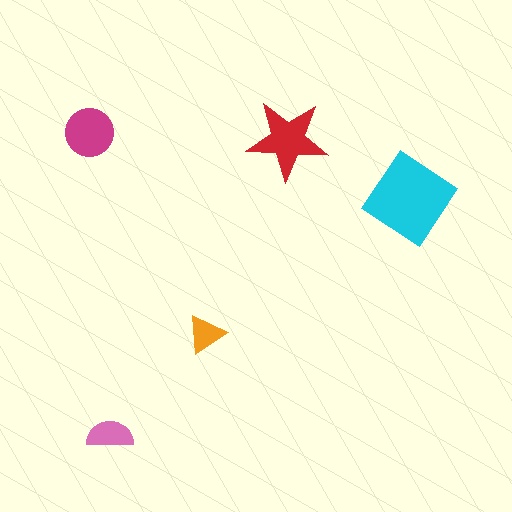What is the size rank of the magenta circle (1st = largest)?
3rd.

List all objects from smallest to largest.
The orange triangle, the pink semicircle, the magenta circle, the red star, the cyan diamond.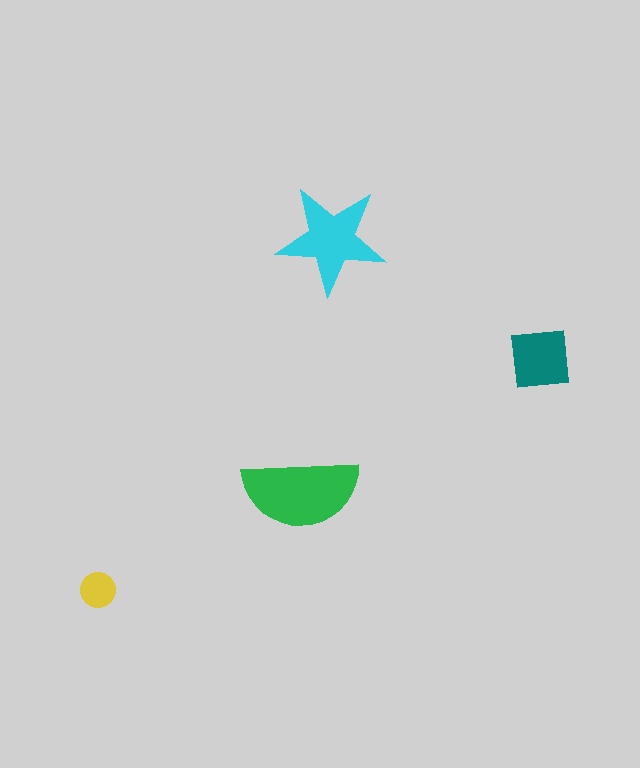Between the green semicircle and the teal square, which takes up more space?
The green semicircle.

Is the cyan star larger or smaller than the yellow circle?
Larger.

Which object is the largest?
The green semicircle.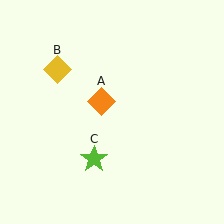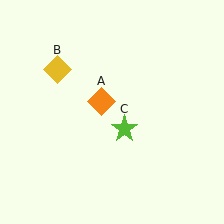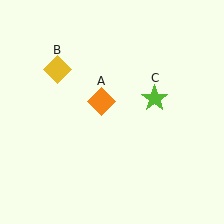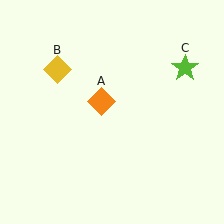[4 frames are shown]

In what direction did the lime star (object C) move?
The lime star (object C) moved up and to the right.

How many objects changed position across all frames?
1 object changed position: lime star (object C).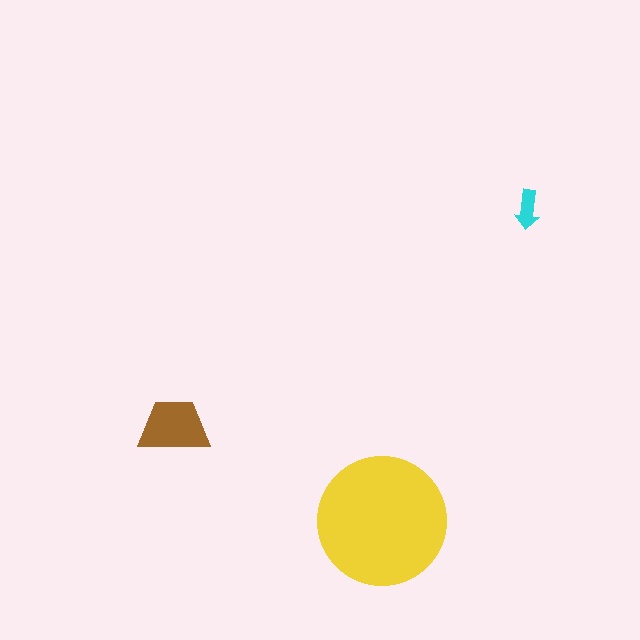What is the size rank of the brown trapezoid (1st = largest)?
2nd.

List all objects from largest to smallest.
The yellow circle, the brown trapezoid, the cyan arrow.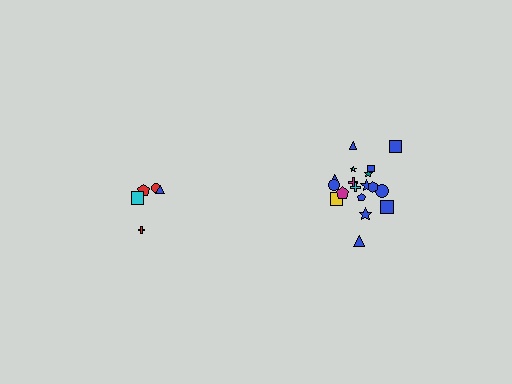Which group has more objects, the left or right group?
The right group.